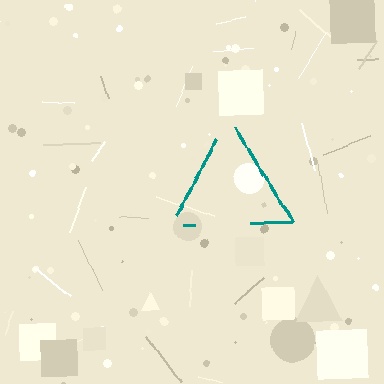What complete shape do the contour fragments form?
The contour fragments form a triangle.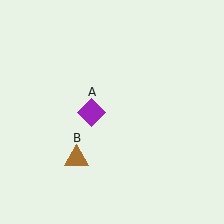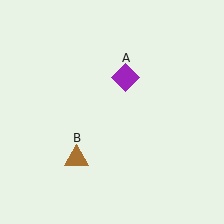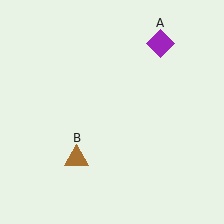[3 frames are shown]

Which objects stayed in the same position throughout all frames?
Brown triangle (object B) remained stationary.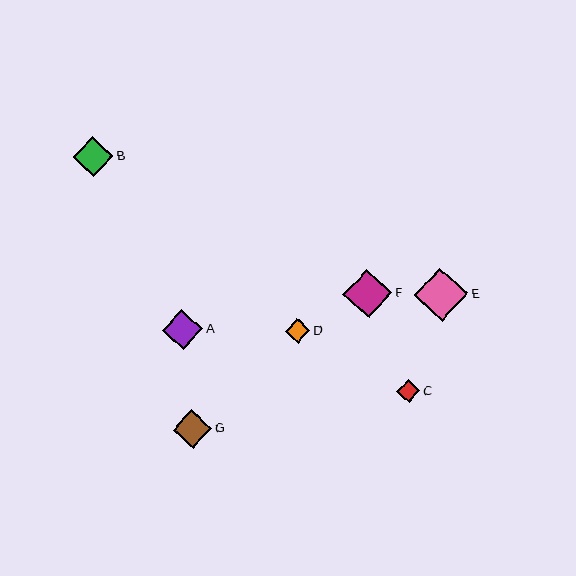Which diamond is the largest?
Diamond E is the largest with a size of approximately 54 pixels.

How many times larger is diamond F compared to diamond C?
Diamond F is approximately 2.1 times the size of diamond C.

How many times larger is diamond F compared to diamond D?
Diamond F is approximately 2.0 times the size of diamond D.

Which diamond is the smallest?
Diamond C is the smallest with a size of approximately 24 pixels.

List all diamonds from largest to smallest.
From largest to smallest: E, F, B, A, G, D, C.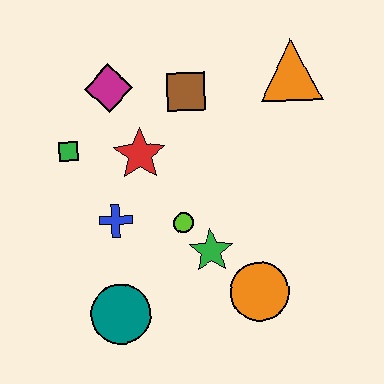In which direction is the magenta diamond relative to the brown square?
The magenta diamond is to the left of the brown square.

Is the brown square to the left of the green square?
No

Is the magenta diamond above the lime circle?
Yes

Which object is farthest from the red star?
The orange circle is farthest from the red star.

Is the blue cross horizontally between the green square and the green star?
Yes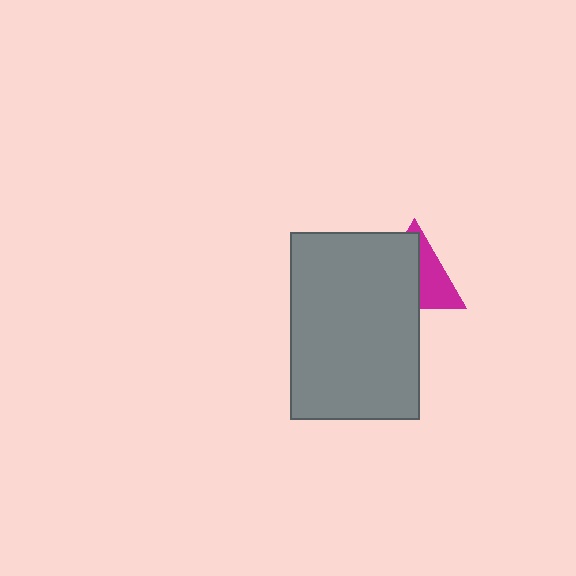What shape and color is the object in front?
The object in front is a gray rectangle.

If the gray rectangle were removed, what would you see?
You would see the complete magenta triangle.